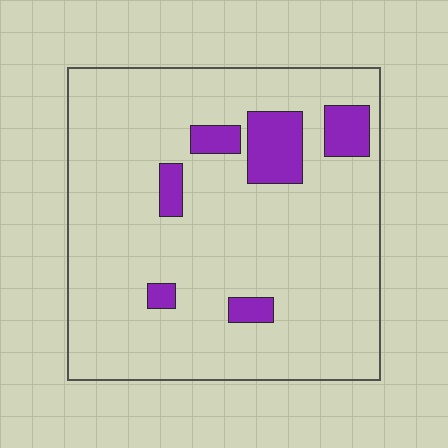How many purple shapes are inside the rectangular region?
6.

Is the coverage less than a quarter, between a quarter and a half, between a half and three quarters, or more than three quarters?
Less than a quarter.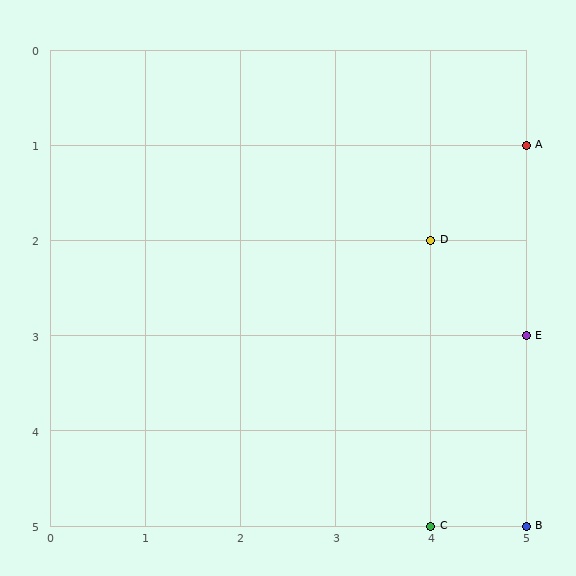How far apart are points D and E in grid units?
Points D and E are 1 column and 1 row apart (about 1.4 grid units diagonally).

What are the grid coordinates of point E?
Point E is at grid coordinates (5, 3).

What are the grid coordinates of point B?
Point B is at grid coordinates (5, 5).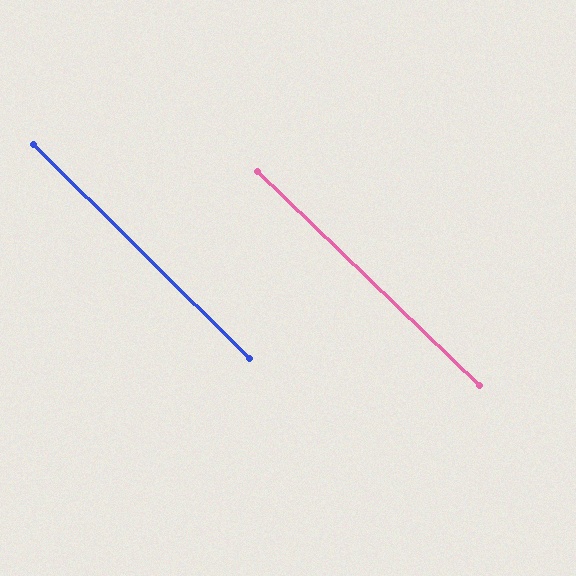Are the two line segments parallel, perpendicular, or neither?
Parallel — their directions differ by only 1.0°.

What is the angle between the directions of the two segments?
Approximately 1 degree.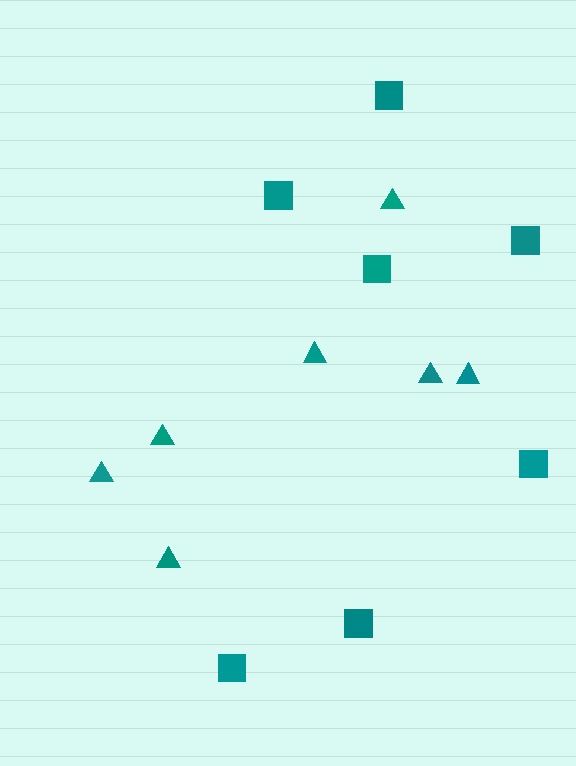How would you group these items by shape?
There are 2 groups: one group of triangles (7) and one group of squares (7).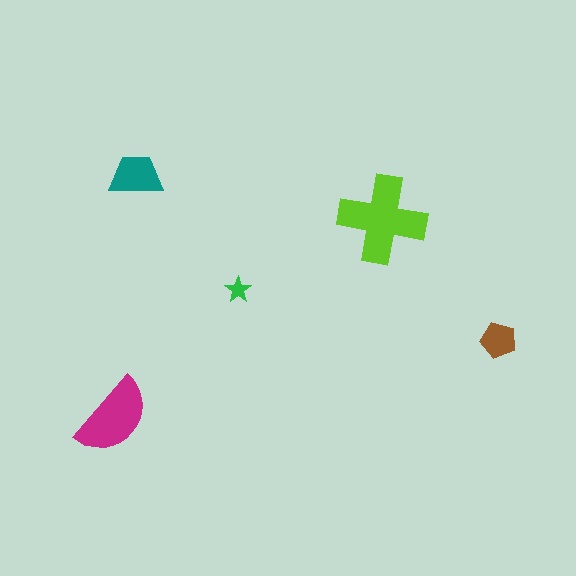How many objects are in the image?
There are 5 objects in the image.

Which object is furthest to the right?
The brown pentagon is rightmost.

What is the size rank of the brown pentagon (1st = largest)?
4th.